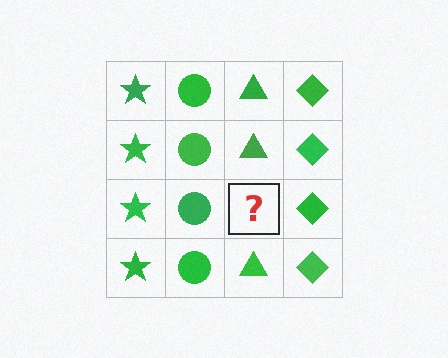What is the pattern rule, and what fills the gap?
The rule is that each column has a consistent shape. The gap should be filled with a green triangle.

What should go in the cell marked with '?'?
The missing cell should contain a green triangle.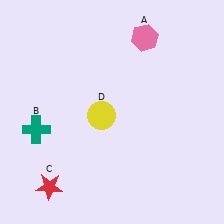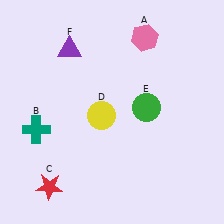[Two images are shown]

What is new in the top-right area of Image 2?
A green circle (E) was added in the top-right area of Image 2.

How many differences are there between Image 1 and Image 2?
There are 2 differences between the two images.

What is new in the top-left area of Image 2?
A purple triangle (F) was added in the top-left area of Image 2.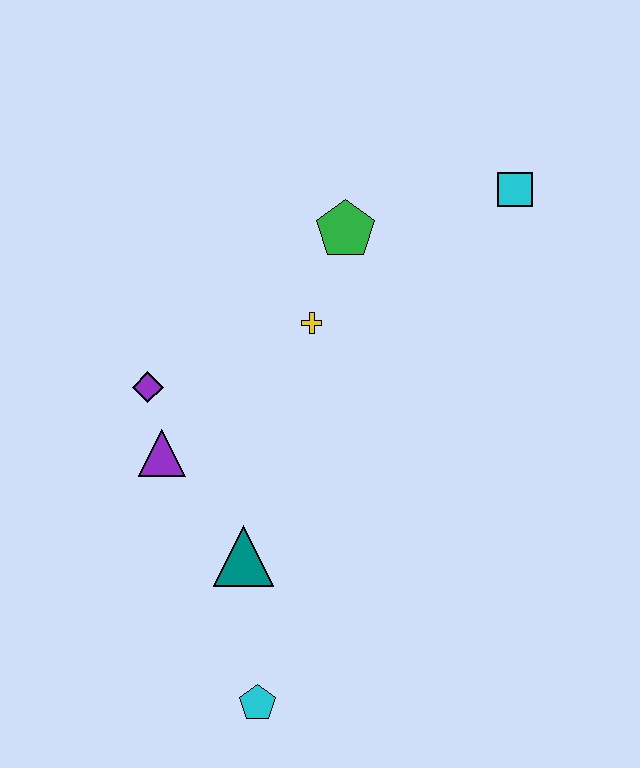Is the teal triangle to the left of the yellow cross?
Yes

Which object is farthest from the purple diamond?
The cyan square is farthest from the purple diamond.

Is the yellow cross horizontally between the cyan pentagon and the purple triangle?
No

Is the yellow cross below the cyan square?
Yes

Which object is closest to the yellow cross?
The green pentagon is closest to the yellow cross.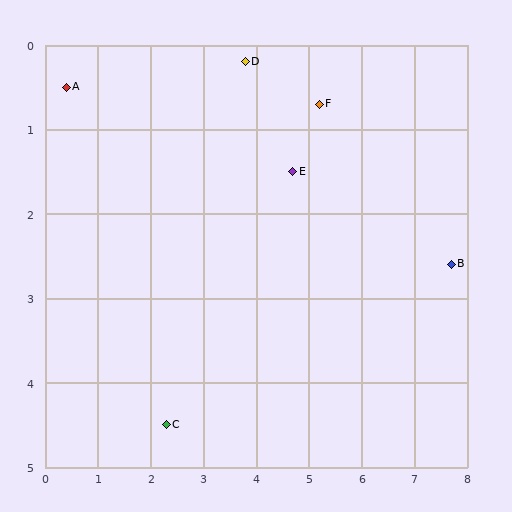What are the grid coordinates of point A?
Point A is at approximately (0.4, 0.5).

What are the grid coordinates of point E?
Point E is at approximately (4.7, 1.5).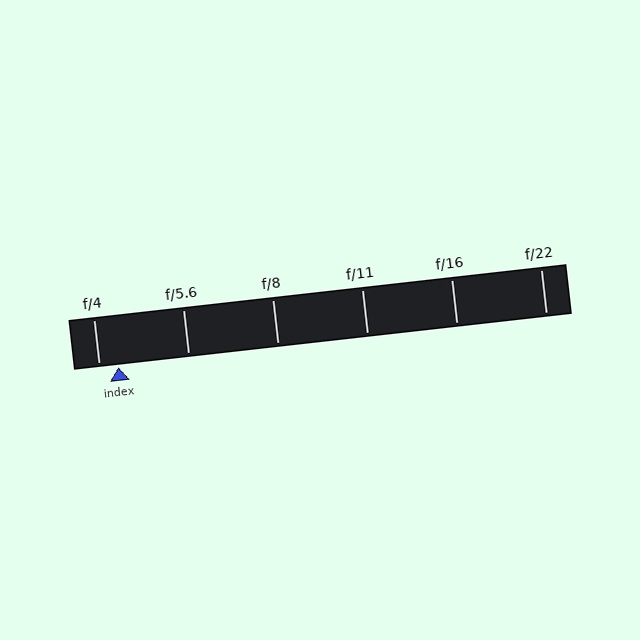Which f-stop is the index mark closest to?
The index mark is closest to f/4.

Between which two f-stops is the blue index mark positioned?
The index mark is between f/4 and f/5.6.